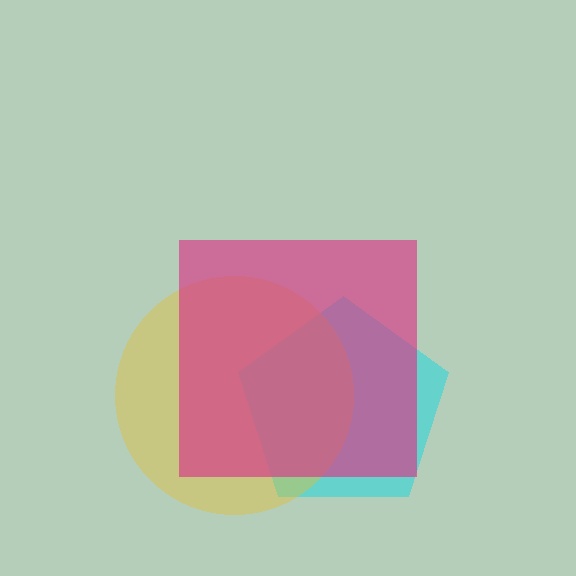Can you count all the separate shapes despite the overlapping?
Yes, there are 3 separate shapes.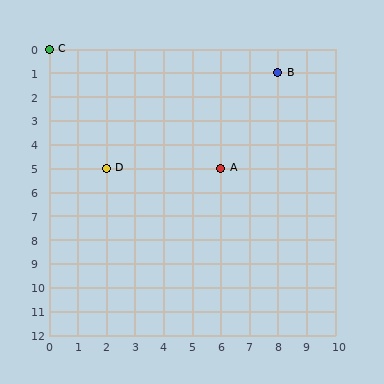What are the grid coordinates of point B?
Point B is at grid coordinates (8, 1).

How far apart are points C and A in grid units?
Points C and A are 6 columns and 5 rows apart (about 7.8 grid units diagonally).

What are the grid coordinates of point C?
Point C is at grid coordinates (0, 0).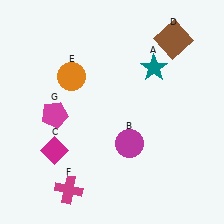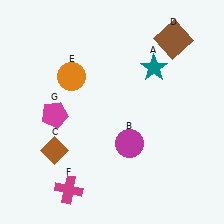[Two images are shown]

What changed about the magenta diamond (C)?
In Image 1, C is magenta. In Image 2, it changed to brown.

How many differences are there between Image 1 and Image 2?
There is 1 difference between the two images.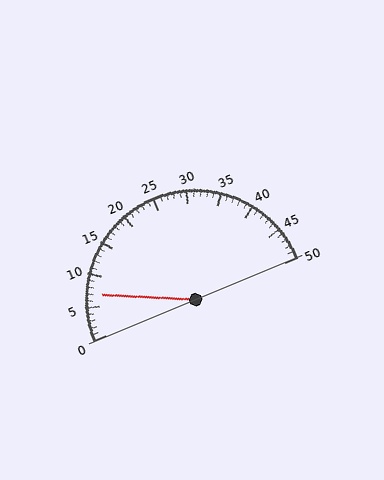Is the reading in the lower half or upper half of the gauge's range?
The reading is in the lower half of the range (0 to 50).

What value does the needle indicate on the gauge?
The needle indicates approximately 7.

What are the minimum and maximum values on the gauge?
The gauge ranges from 0 to 50.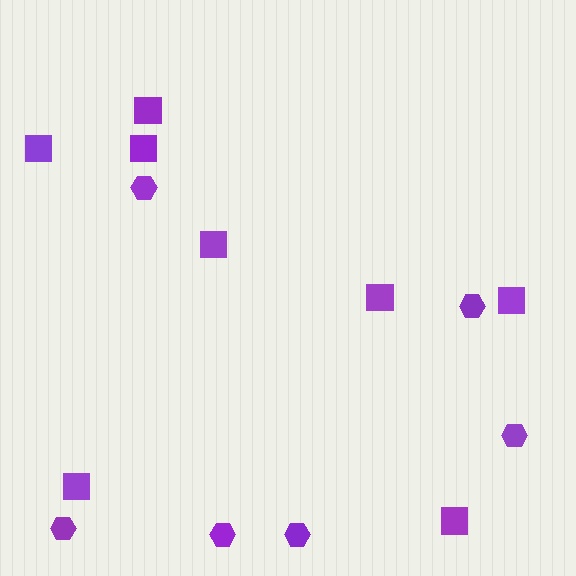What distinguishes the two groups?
There are 2 groups: one group of squares (8) and one group of hexagons (6).